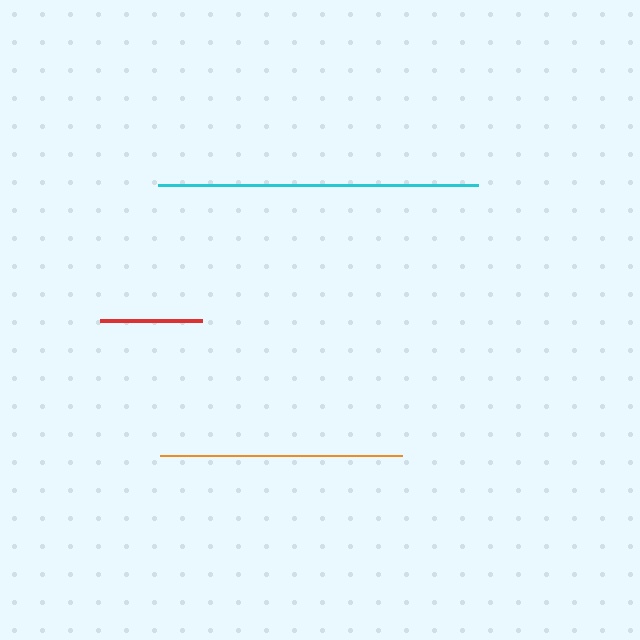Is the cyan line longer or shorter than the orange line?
The cyan line is longer than the orange line.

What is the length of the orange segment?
The orange segment is approximately 243 pixels long.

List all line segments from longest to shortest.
From longest to shortest: cyan, orange, red.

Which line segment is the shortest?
The red line is the shortest at approximately 103 pixels.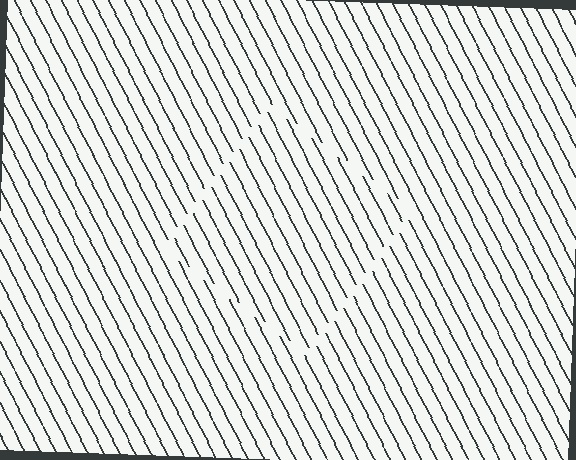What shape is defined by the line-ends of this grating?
An illusory square. The interior of the shape contains the same grating, shifted by half a period — the contour is defined by the phase discontinuity where line-ends from the inner and outer gratings abut.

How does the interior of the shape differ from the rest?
The interior of the shape contains the same grating, shifted by half a period — the contour is defined by the phase discontinuity where line-ends from the inner and outer gratings abut.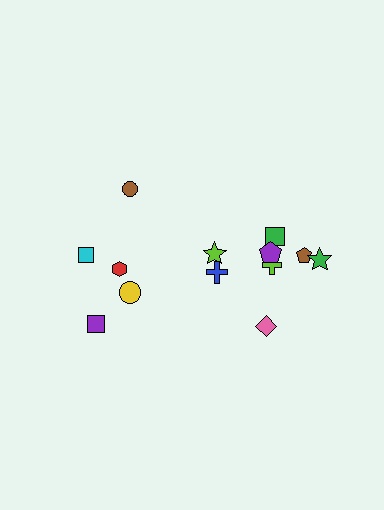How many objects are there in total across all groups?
There are 13 objects.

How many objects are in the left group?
There are 5 objects.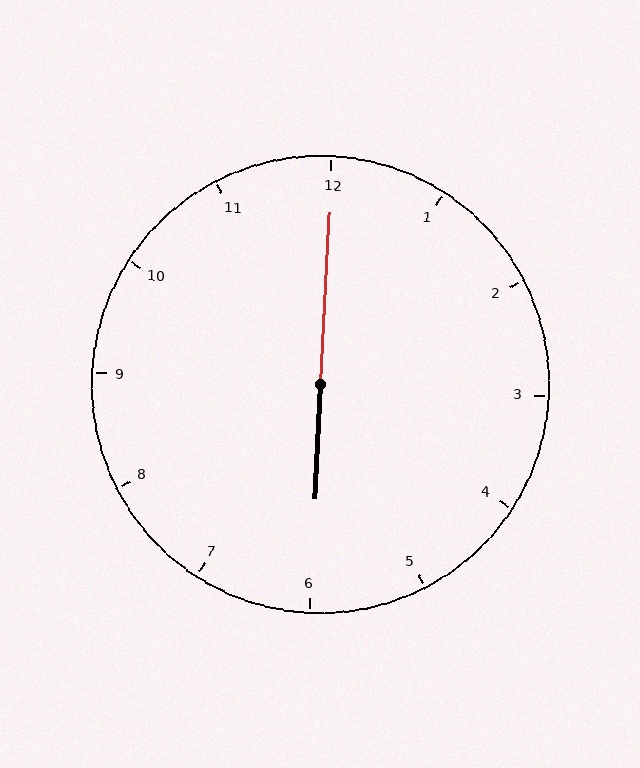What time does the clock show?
6:00.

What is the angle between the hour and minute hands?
Approximately 180 degrees.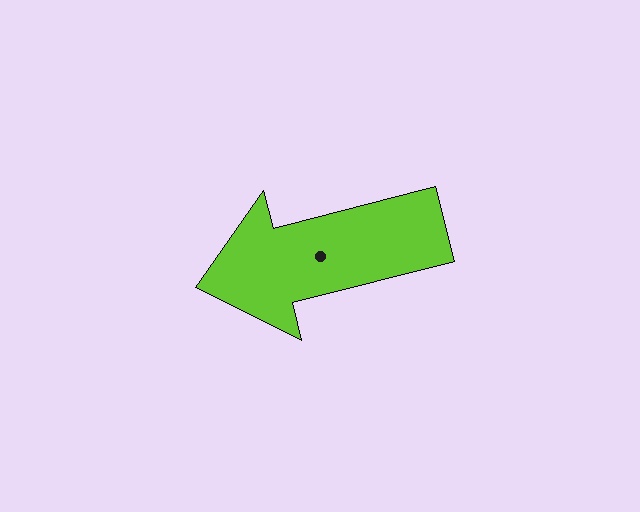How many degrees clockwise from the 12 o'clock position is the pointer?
Approximately 256 degrees.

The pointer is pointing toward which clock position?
Roughly 9 o'clock.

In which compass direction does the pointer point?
West.